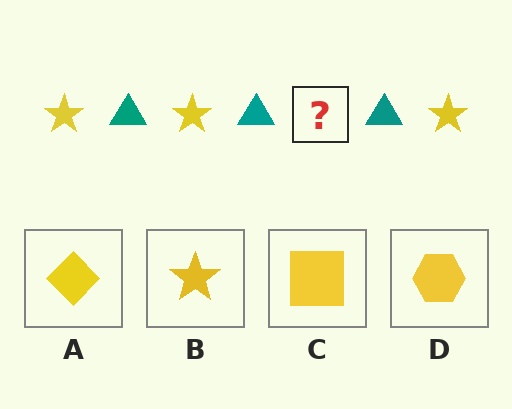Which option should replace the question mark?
Option B.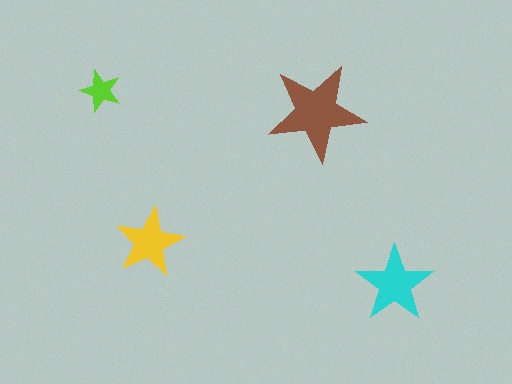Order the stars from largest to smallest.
the brown one, the cyan one, the yellow one, the lime one.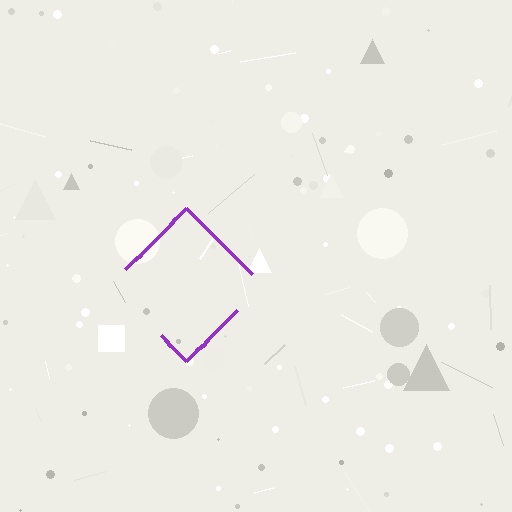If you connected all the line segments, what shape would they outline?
They would outline a diamond.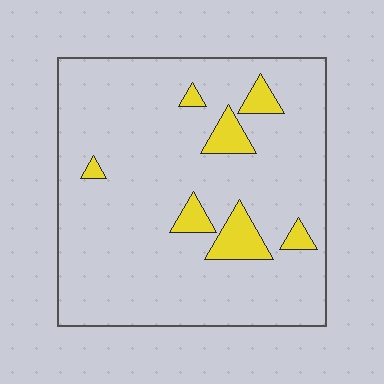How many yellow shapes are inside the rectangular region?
7.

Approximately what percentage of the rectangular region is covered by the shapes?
Approximately 10%.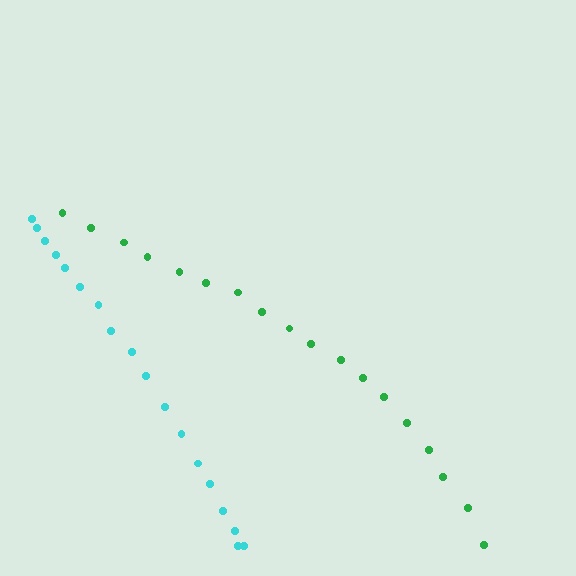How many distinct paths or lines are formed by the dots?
There are 2 distinct paths.